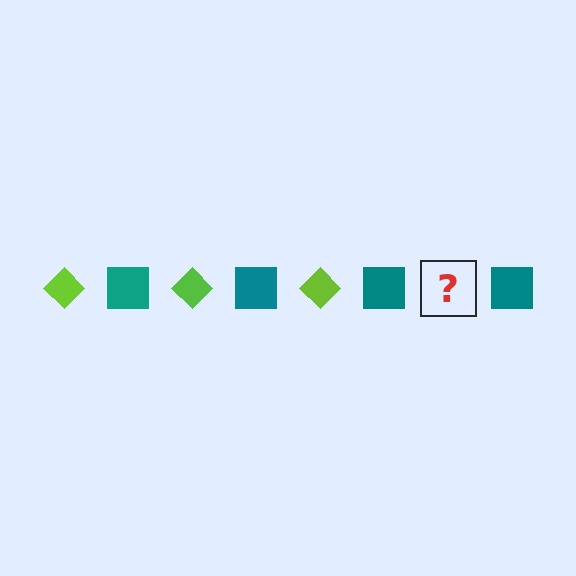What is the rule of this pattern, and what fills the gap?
The rule is that the pattern alternates between lime diamond and teal square. The gap should be filled with a lime diamond.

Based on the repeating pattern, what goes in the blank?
The blank should be a lime diamond.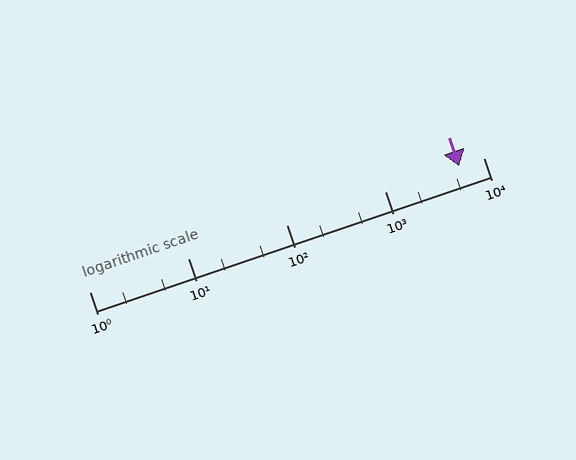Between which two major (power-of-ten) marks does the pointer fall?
The pointer is between 1000 and 10000.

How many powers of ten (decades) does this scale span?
The scale spans 4 decades, from 1 to 10000.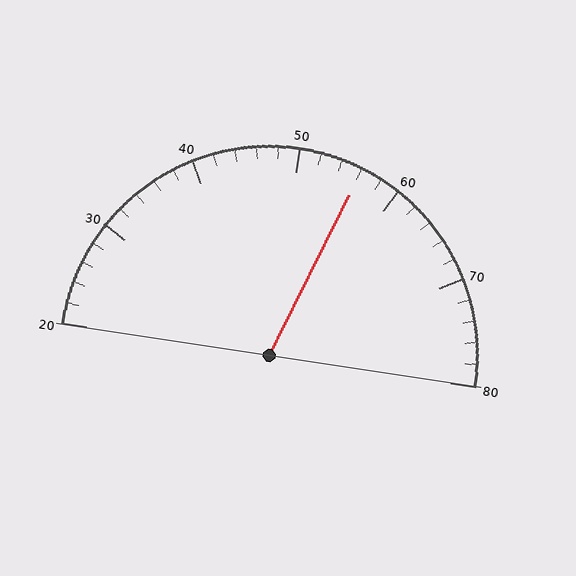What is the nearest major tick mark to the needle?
The nearest major tick mark is 60.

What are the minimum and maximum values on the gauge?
The gauge ranges from 20 to 80.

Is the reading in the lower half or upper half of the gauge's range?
The reading is in the upper half of the range (20 to 80).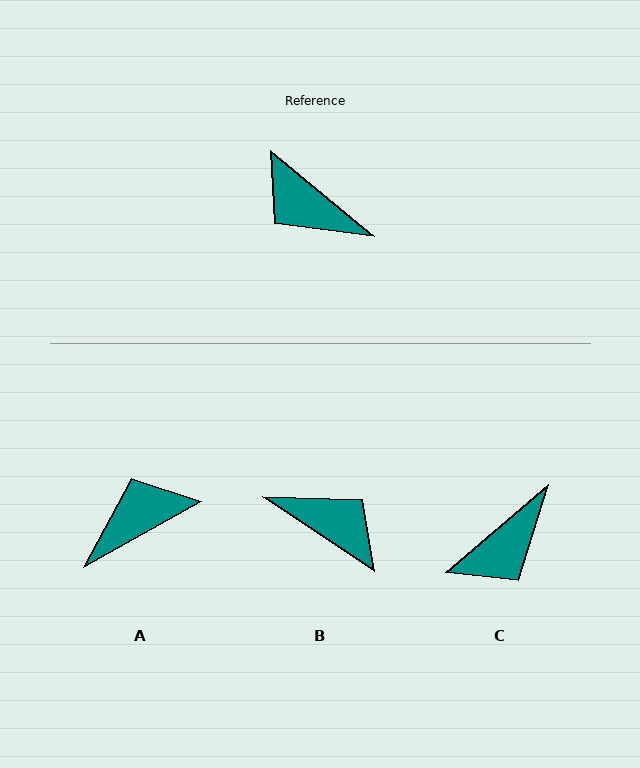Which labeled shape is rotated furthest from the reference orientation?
B, about 174 degrees away.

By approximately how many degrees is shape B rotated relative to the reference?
Approximately 174 degrees clockwise.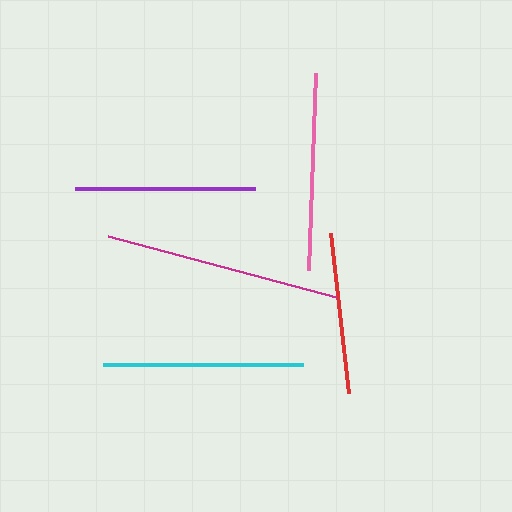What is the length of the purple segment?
The purple segment is approximately 180 pixels long.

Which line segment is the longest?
The magenta line is the longest at approximately 235 pixels.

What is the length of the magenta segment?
The magenta segment is approximately 235 pixels long.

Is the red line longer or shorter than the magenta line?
The magenta line is longer than the red line.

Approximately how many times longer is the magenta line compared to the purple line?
The magenta line is approximately 1.3 times the length of the purple line.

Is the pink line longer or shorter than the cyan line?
The cyan line is longer than the pink line.